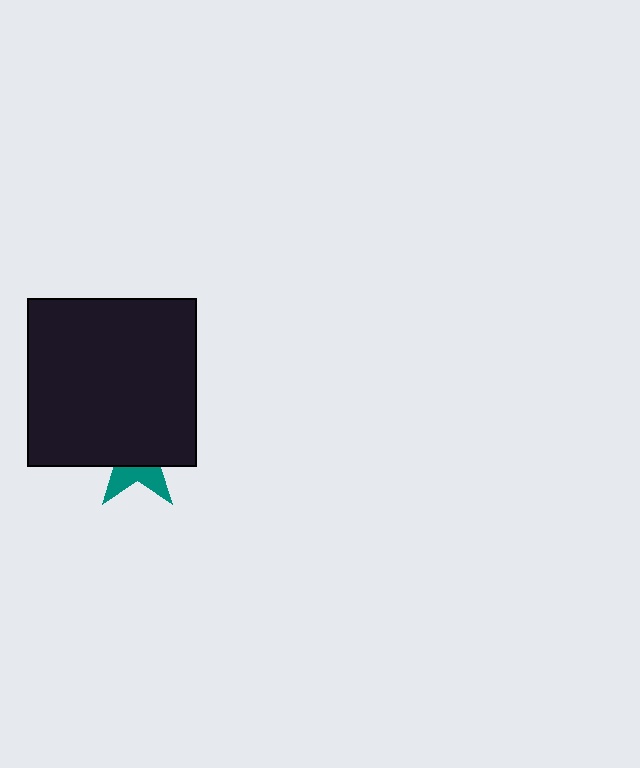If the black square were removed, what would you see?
You would see the complete teal star.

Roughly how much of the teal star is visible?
A small part of it is visible (roughly 32%).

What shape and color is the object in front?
The object in front is a black square.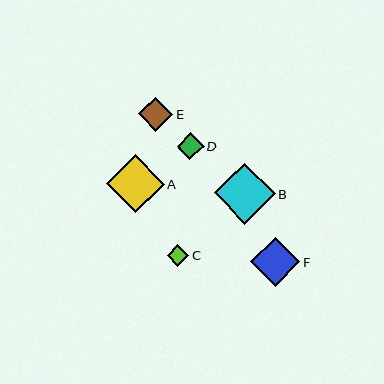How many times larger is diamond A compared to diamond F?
Diamond A is approximately 1.2 times the size of diamond F.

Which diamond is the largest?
Diamond B is the largest with a size of approximately 61 pixels.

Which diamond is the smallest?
Diamond C is the smallest with a size of approximately 22 pixels.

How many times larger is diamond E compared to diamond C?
Diamond E is approximately 1.6 times the size of diamond C.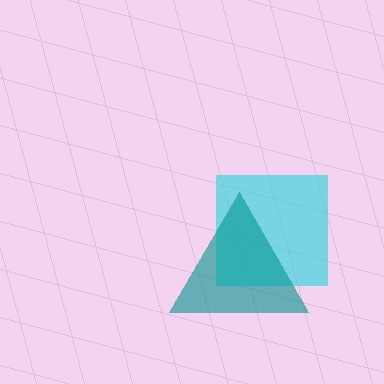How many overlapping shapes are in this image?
There are 2 overlapping shapes in the image.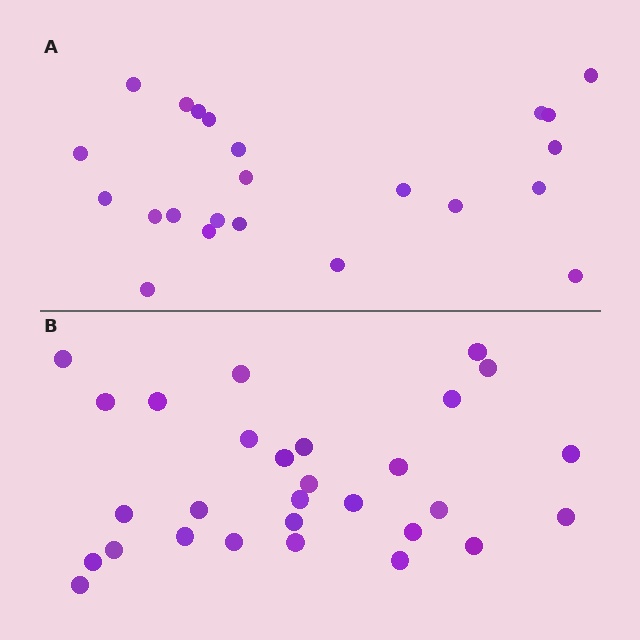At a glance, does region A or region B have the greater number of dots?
Region B (the bottom region) has more dots.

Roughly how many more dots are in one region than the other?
Region B has about 6 more dots than region A.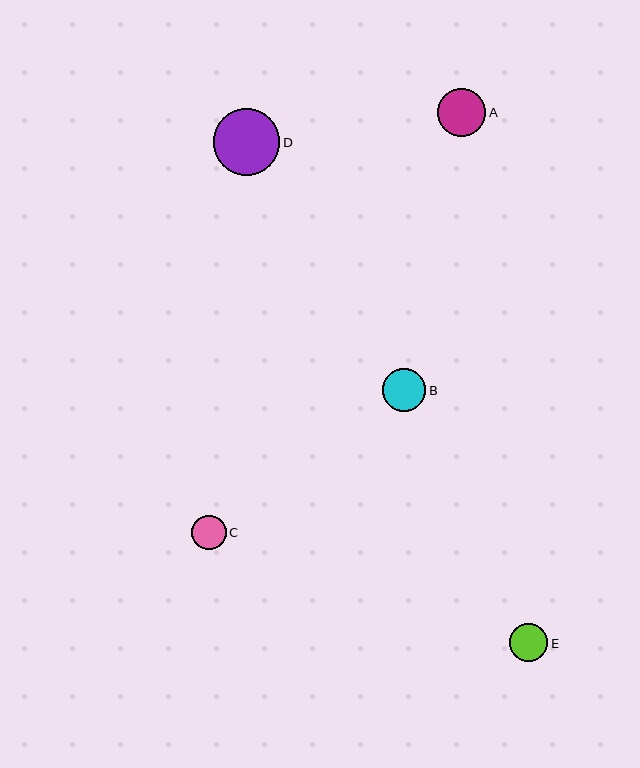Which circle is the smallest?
Circle C is the smallest with a size of approximately 35 pixels.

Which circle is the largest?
Circle D is the largest with a size of approximately 67 pixels.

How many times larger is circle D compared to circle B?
Circle D is approximately 1.5 times the size of circle B.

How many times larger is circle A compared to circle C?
Circle A is approximately 1.4 times the size of circle C.